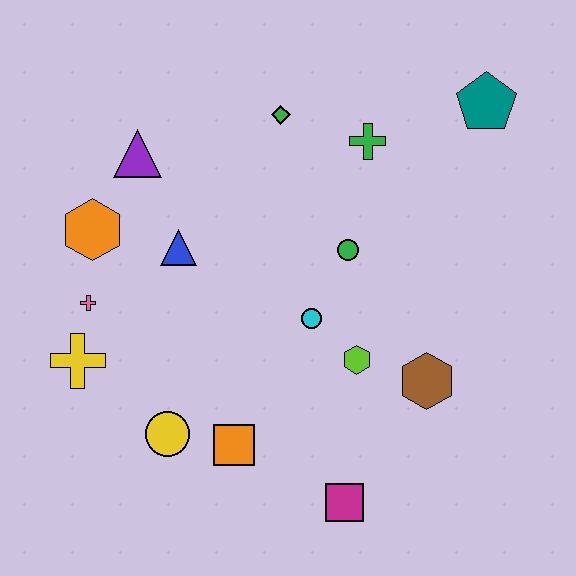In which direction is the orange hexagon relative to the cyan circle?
The orange hexagon is to the left of the cyan circle.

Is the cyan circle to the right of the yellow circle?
Yes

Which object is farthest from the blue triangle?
The teal pentagon is farthest from the blue triangle.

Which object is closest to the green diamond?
The green cross is closest to the green diamond.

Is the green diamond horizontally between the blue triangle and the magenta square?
Yes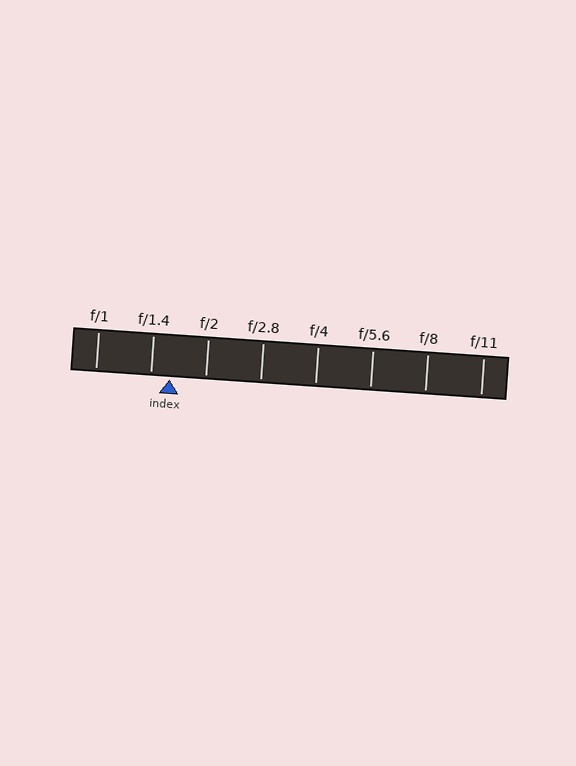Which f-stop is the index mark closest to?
The index mark is closest to f/1.4.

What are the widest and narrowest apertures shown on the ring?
The widest aperture shown is f/1 and the narrowest is f/11.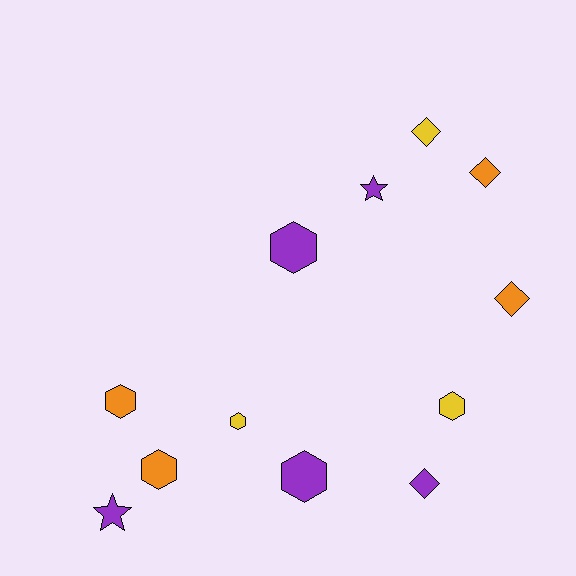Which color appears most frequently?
Purple, with 5 objects.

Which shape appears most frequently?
Hexagon, with 6 objects.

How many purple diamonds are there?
There is 1 purple diamond.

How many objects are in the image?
There are 12 objects.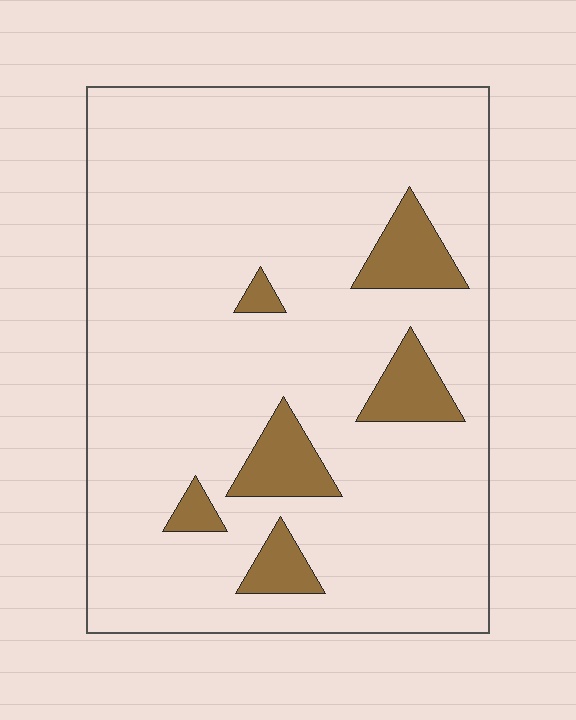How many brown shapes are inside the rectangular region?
6.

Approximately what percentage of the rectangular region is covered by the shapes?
Approximately 10%.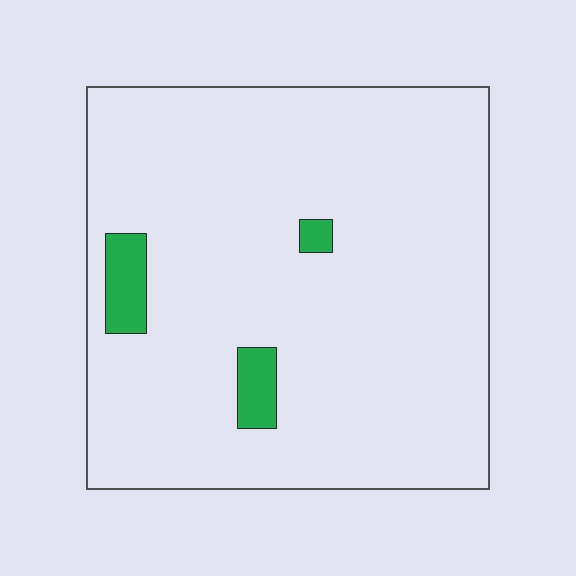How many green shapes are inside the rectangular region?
3.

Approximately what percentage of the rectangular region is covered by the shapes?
Approximately 5%.